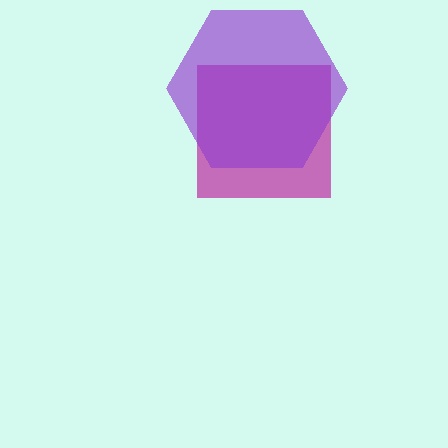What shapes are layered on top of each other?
The layered shapes are: a magenta square, a purple hexagon.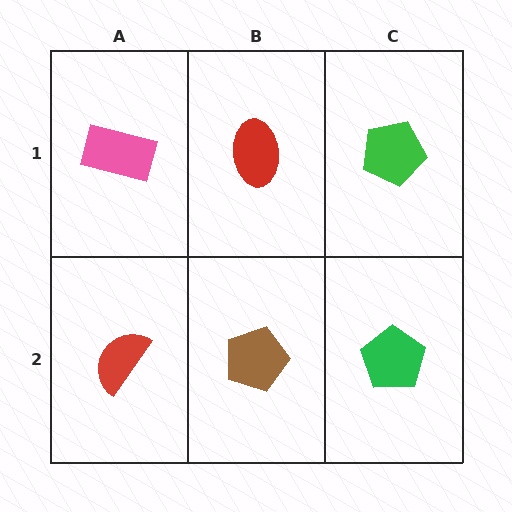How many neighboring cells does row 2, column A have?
2.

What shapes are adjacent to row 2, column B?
A red ellipse (row 1, column B), a red semicircle (row 2, column A), a green pentagon (row 2, column C).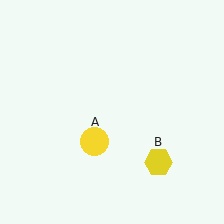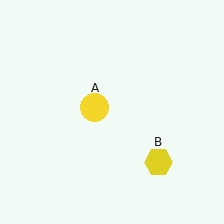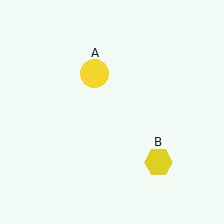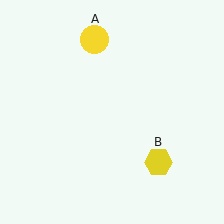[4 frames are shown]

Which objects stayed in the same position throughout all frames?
Yellow hexagon (object B) remained stationary.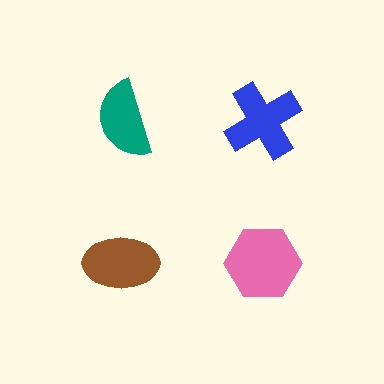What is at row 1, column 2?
A blue cross.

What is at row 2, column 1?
A brown ellipse.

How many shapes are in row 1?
2 shapes.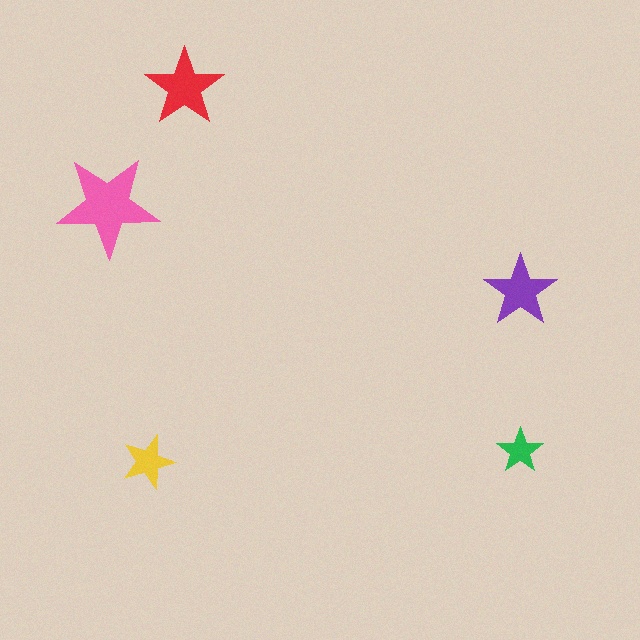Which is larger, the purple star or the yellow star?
The purple one.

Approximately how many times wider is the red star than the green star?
About 1.5 times wider.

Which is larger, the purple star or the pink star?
The pink one.